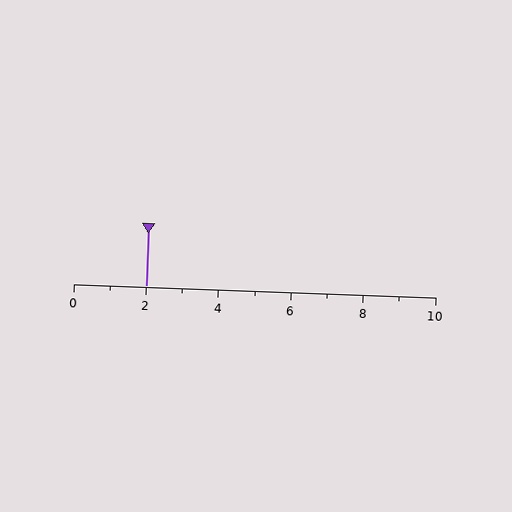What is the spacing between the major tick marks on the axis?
The major ticks are spaced 2 apart.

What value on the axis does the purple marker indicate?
The marker indicates approximately 2.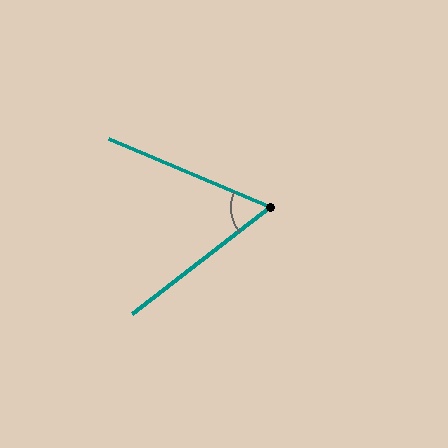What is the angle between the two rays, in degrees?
Approximately 61 degrees.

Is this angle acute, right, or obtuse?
It is acute.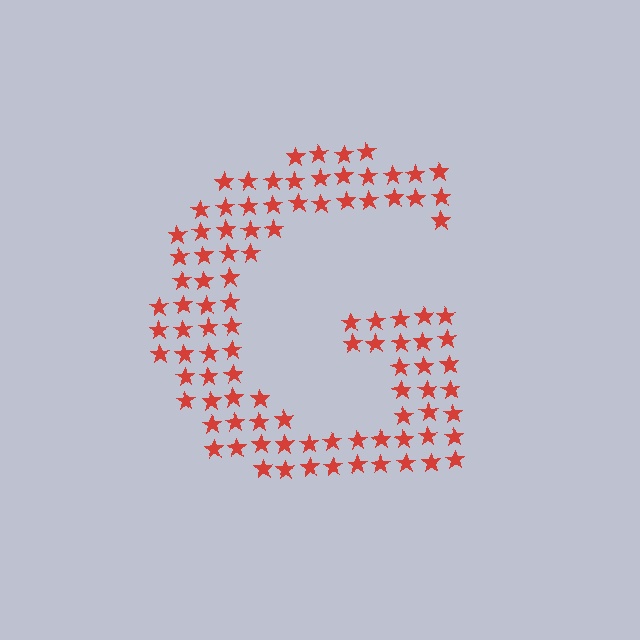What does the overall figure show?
The overall figure shows the letter G.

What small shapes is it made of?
It is made of small stars.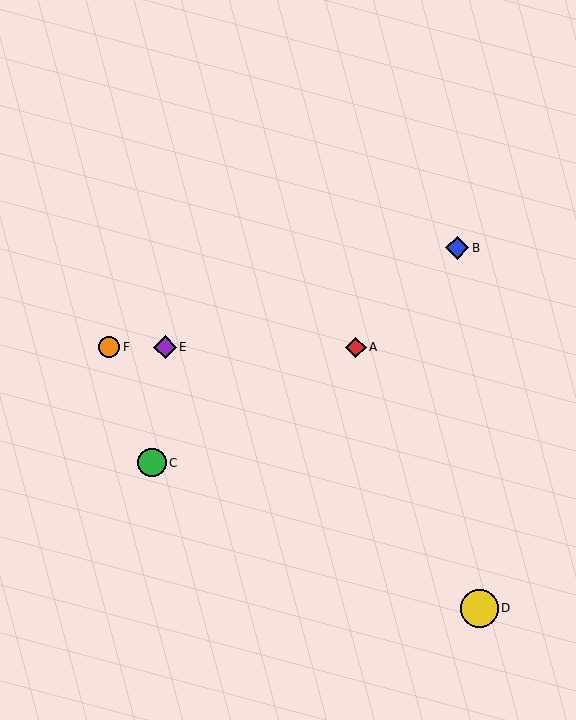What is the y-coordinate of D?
Object D is at y≈608.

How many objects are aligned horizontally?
3 objects (A, E, F) are aligned horizontally.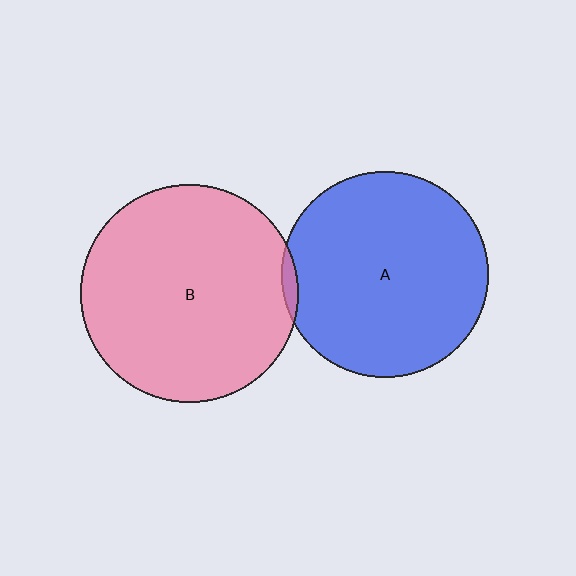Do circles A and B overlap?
Yes.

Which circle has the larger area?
Circle B (pink).